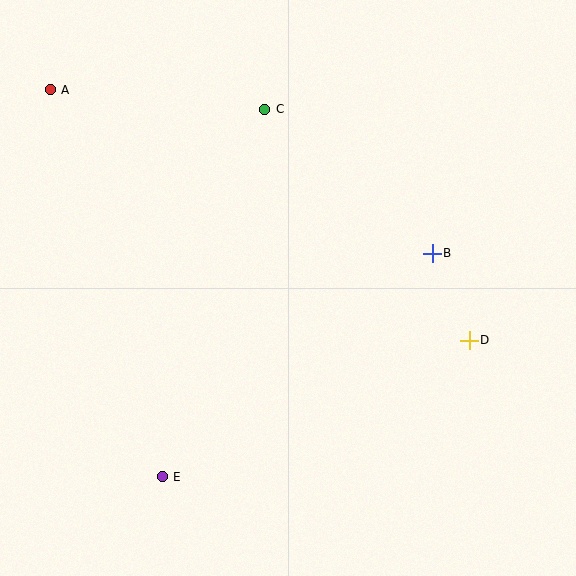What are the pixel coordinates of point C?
Point C is at (265, 109).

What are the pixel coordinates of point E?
Point E is at (162, 477).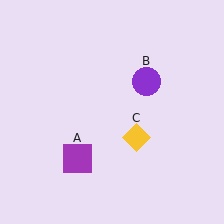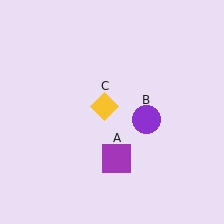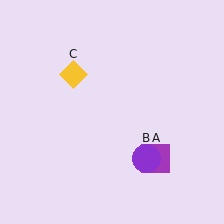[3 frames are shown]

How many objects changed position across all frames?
3 objects changed position: purple square (object A), purple circle (object B), yellow diamond (object C).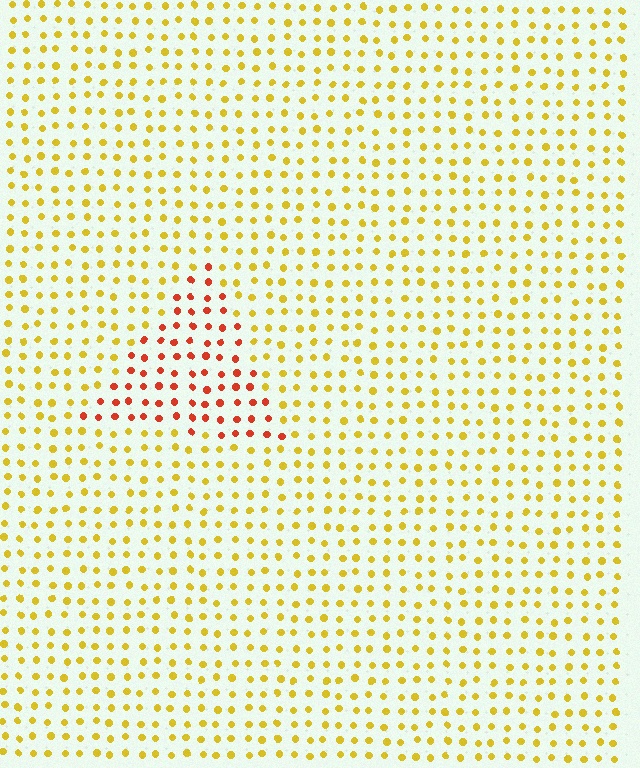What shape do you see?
I see a triangle.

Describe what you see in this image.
The image is filled with small yellow elements in a uniform arrangement. A triangle-shaped region is visible where the elements are tinted to a slightly different hue, forming a subtle color boundary.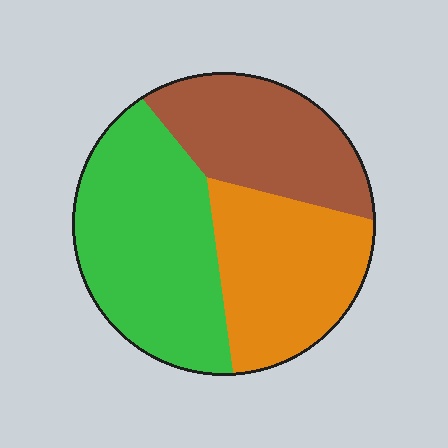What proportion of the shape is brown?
Brown takes up about one quarter (1/4) of the shape.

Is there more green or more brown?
Green.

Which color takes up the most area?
Green, at roughly 40%.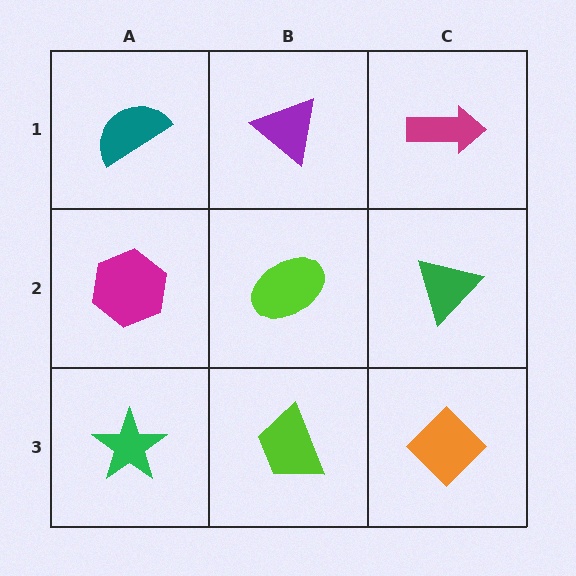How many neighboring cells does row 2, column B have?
4.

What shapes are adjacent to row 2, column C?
A magenta arrow (row 1, column C), an orange diamond (row 3, column C), a lime ellipse (row 2, column B).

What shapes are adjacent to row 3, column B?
A lime ellipse (row 2, column B), a green star (row 3, column A), an orange diamond (row 3, column C).